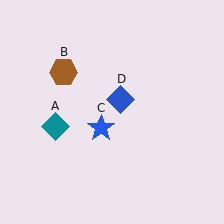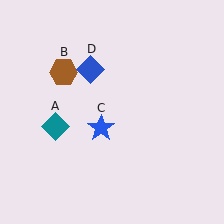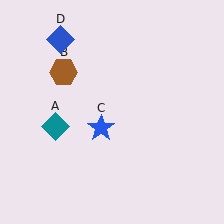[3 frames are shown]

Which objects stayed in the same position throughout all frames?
Teal diamond (object A) and brown hexagon (object B) and blue star (object C) remained stationary.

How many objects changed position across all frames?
1 object changed position: blue diamond (object D).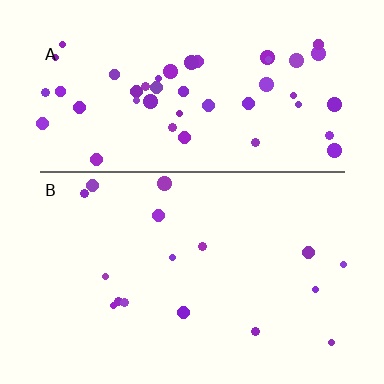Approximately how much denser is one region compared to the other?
Approximately 2.9× — region A over region B.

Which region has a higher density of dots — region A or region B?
A (the top).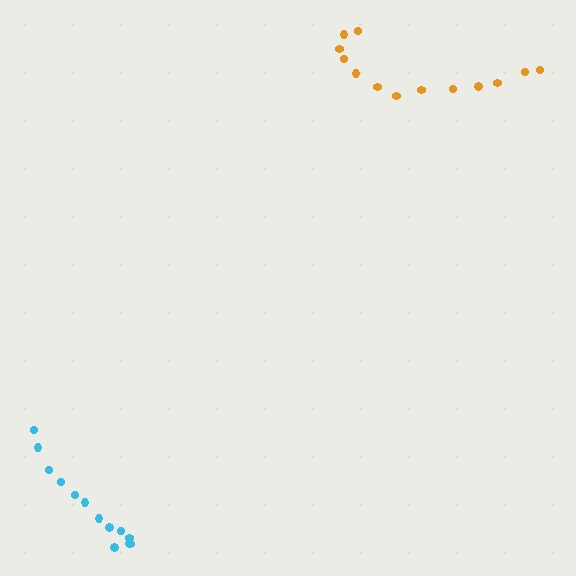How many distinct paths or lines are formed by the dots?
There are 2 distinct paths.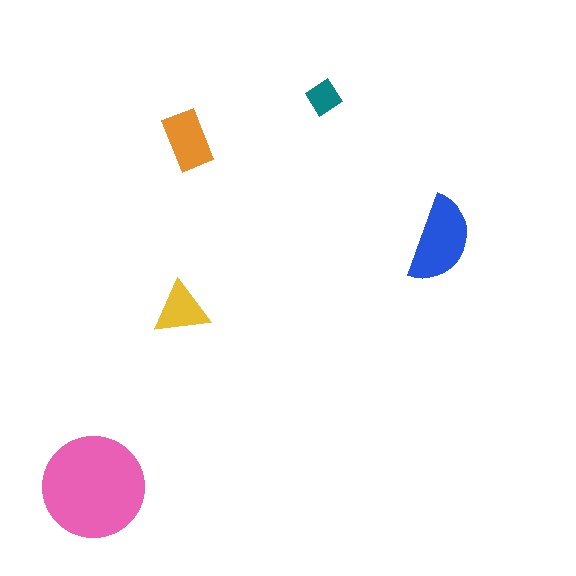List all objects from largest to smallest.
The pink circle, the blue semicircle, the orange rectangle, the yellow triangle, the teal diamond.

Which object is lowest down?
The pink circle is bottommost.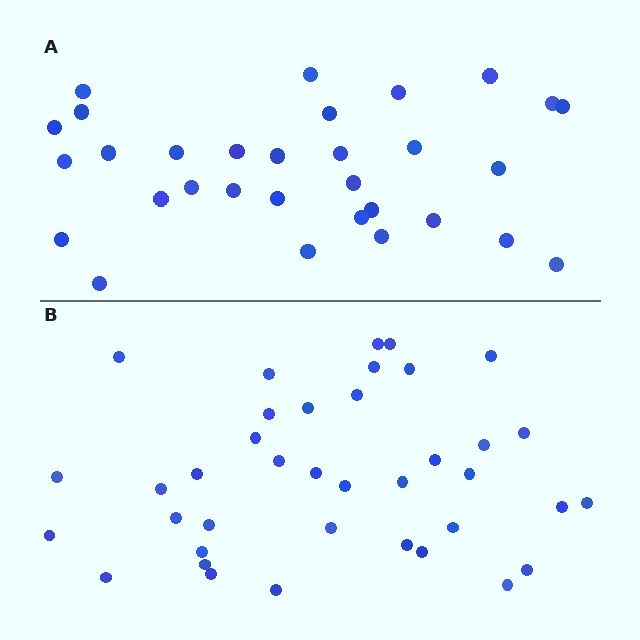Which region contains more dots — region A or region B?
Region B (the bottom region) has more dots.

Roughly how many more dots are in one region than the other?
Region B has roughly 8 or so more dots than region A.